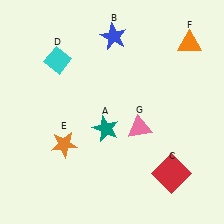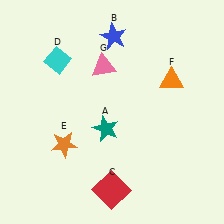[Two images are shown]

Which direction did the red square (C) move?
The red square (C) moved left.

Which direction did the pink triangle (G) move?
The pink triangle (G) moved up.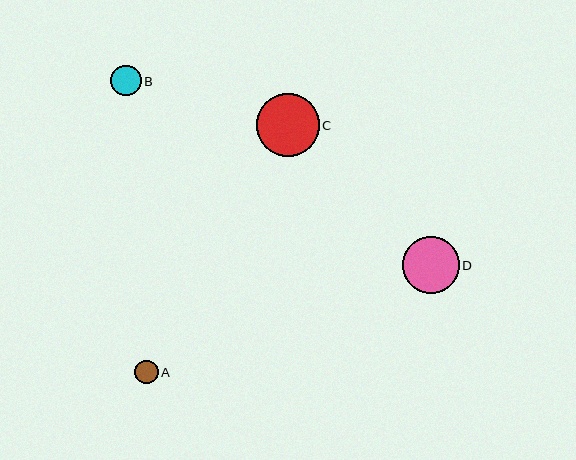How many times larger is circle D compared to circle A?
Circle D is approximately 2.4 times the size of circle A.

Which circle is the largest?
Circle C is the largest with a size of approximately 63 pixels.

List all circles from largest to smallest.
From largest to smallest: C, D, B, A.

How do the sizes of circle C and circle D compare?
Circle C and circle D are approximately the same size.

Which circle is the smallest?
Circle A is the smallest with a size of approximately 24 pixels.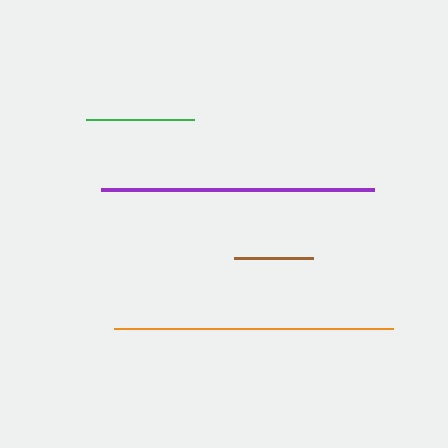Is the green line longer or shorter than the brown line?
The green line is longer than the brown line.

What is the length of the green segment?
The green segment is approximately 109 pixels long.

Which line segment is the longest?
The orange line is the longest at approximately 279 pixels.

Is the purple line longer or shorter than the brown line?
The purple line is longer than the brown line.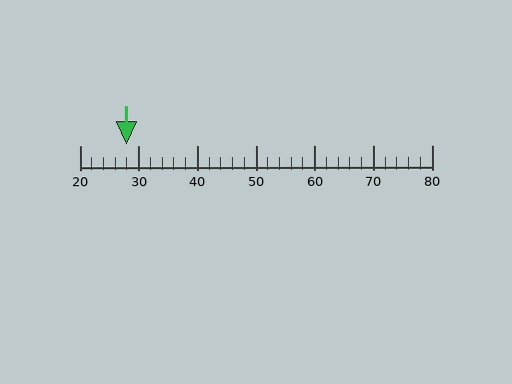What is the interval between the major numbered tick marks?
The major tick marks are spaced 10 units apart.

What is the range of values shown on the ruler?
The ruler shows values from 20 to 80.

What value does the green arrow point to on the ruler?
The green arrow points to approximately 28.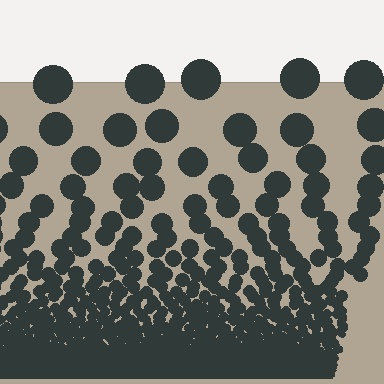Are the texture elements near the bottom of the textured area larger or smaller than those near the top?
Smaller. The gradient is inverted — elements near the bottom are smaller and denser.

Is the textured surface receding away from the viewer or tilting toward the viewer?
The surface appears to tilt toward the viewer. Texture elements get larger and sparser toward the top.